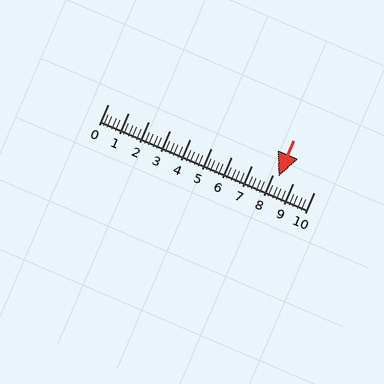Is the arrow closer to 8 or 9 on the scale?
The arrow is closer to 8.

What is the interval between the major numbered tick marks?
The major tick marks are spaced 1 units apart.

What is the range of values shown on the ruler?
The ruler shows values from 0 to 10.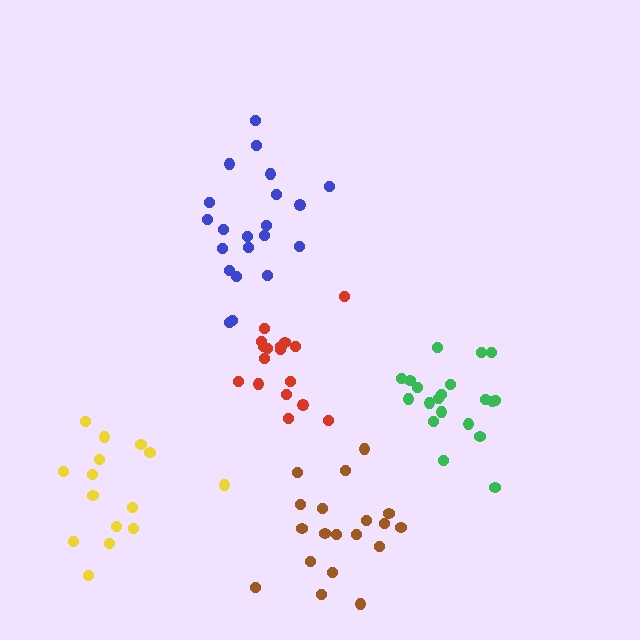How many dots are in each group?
Group 1: 19 dots, Group 2: 21 dots, Group 3: 20 dots, Group 4: 17 dots, Group 5: 15 dots (92 total).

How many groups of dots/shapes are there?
There are 5 groups.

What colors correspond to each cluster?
The clusters are colored: brown, blue, green, red, yellow.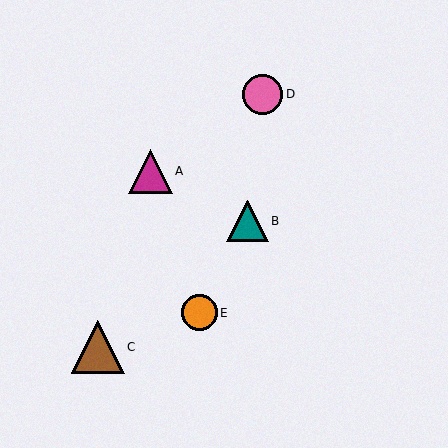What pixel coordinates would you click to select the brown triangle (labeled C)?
Click at (97, 347) to select the brown triangle C.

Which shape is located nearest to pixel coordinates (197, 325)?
The orange circle (labeled E) at (199, 312) is nearest to that location.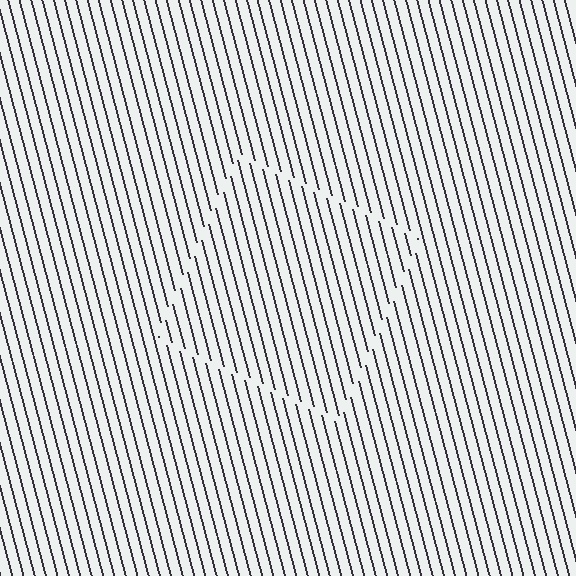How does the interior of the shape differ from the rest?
The interior of the shape contains the same grating, shifted by half a period — the contour is defined by the phase discontinuity where line-ends from the inner and outer gratings abut.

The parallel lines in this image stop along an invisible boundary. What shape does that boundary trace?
An illusory square. The interior of the shape contains the same grating, shifted by half a period — the contour is defined by the phase discontinuity where line-ends from the inner and outer gratings abut.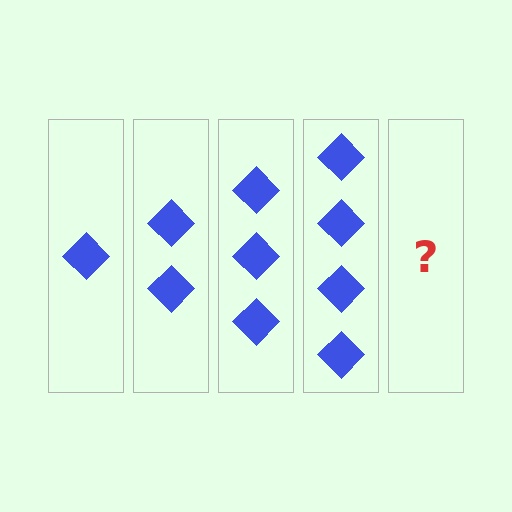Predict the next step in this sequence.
The next step is 5 diamonds.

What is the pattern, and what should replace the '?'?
The pattern is that each step adds one more diamond. The '?' should be 5 diamonds.